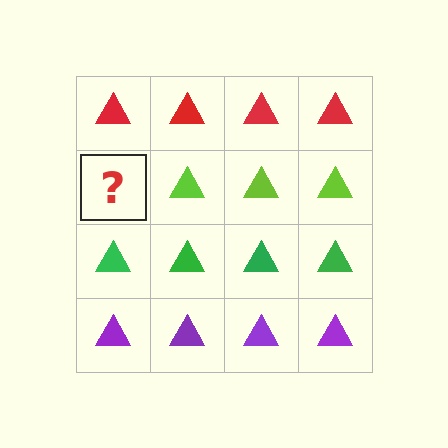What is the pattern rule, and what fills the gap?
The rule is that each row has a consistent color. The gap should be filled with a lime triangle.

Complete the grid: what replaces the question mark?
The question mark should be replaced with a lime triangle.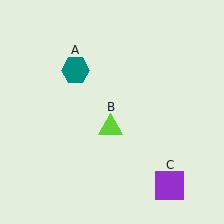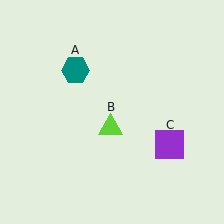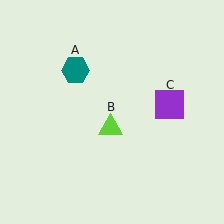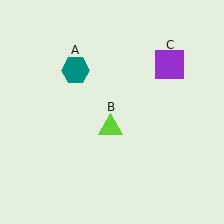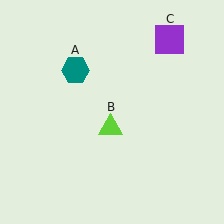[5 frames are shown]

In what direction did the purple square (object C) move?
The purple square (object C) moved up.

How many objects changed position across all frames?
1 object changed position: purple square (object C).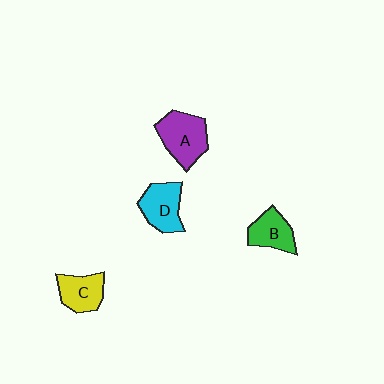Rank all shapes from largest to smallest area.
From largest to smallest: A (purple), D (cyan), C (yellow), B (green).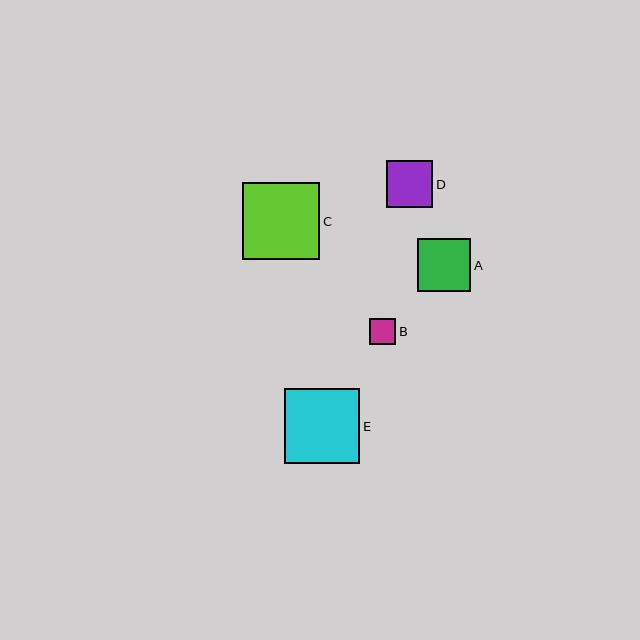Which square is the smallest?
Square B is the smallest with a size of approximately 26 pixels.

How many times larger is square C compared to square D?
Square C is approximately 1.7 times the size of square D.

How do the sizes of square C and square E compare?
Square C and square E are approximately the same size.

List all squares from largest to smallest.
From largest to smallest: C, E, A, D, B.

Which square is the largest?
Square C is the largest with a size of approximately 77 pixels.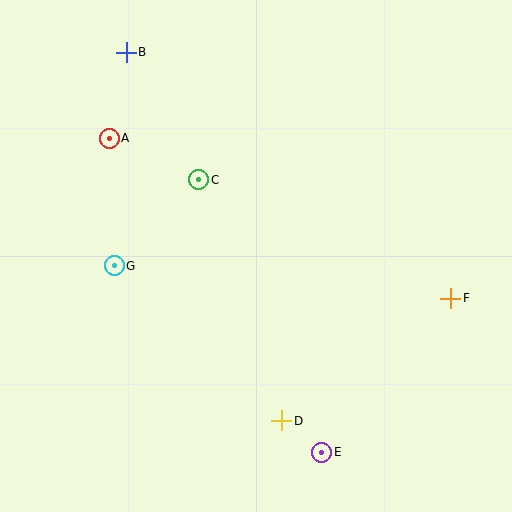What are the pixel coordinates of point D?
Point D is at (282, 421).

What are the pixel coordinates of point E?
Point E is at (322, 452).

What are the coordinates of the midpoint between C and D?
The midpoint between C and D is at (240, 300).